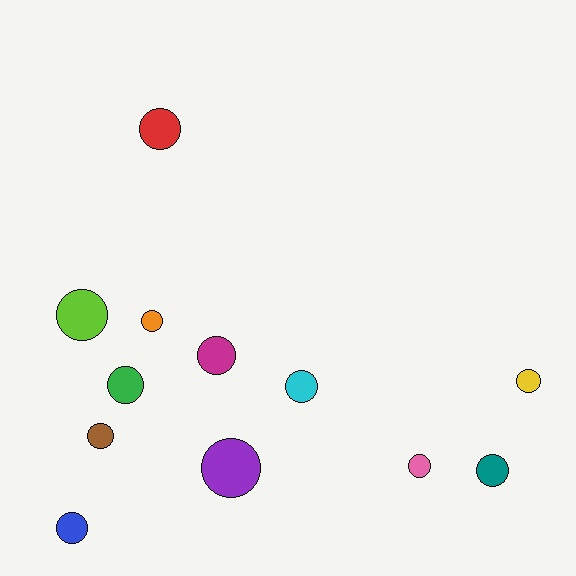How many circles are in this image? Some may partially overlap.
There are 12 circles.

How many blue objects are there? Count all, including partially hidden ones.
There is 1 blue object.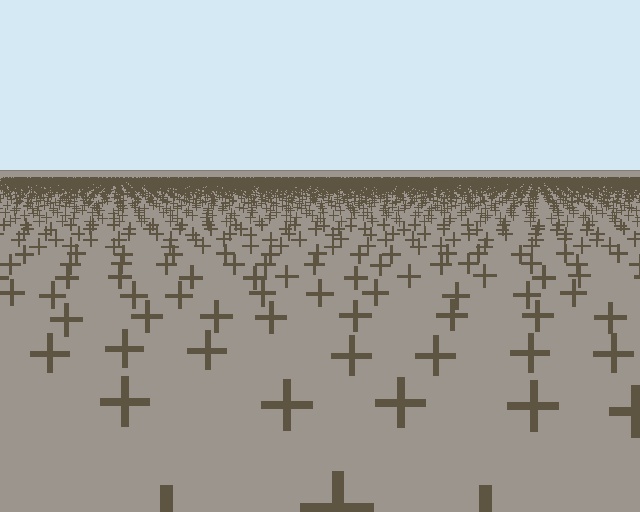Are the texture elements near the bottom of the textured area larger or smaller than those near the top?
Larger. Near the bottom, elements are closer to the viewer and appear at a bigger on-screen size.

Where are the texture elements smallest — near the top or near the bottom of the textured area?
Near the top.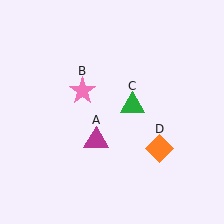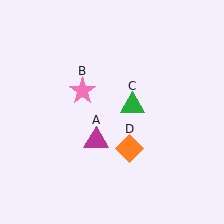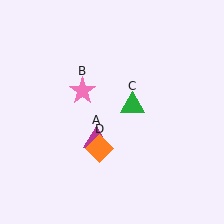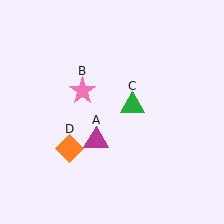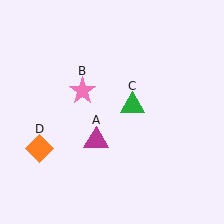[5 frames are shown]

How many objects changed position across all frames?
1 object changed position: orange diamond (object D).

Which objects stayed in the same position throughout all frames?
Magenta triangle (object A) and pink star (object B) and green triangle (object C) remained stationary.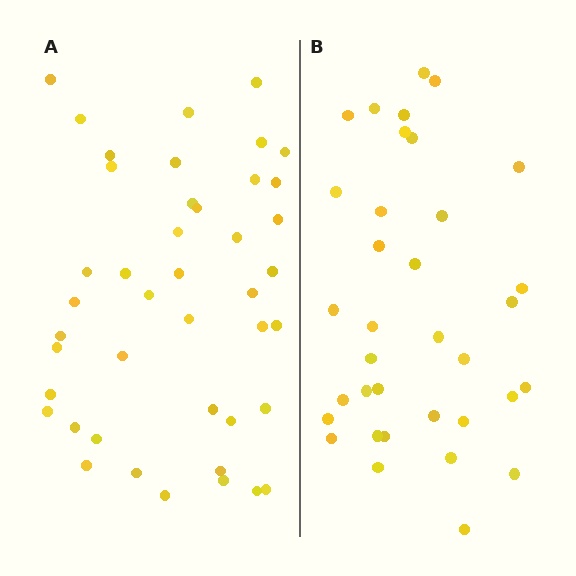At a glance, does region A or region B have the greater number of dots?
Region A (the left region) has more dots.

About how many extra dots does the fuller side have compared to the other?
Region A has roughly 8 or so more dots than region B.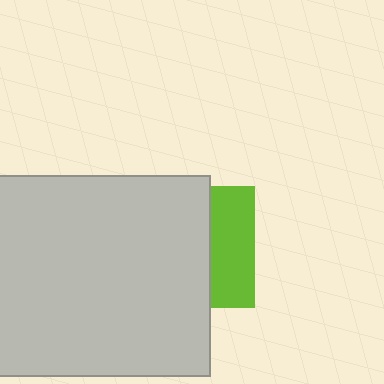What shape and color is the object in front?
The object in front is a light gray rectangle.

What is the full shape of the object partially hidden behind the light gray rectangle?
The partially hidden object is a lime square.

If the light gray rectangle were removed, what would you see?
You would see the complete lime square.